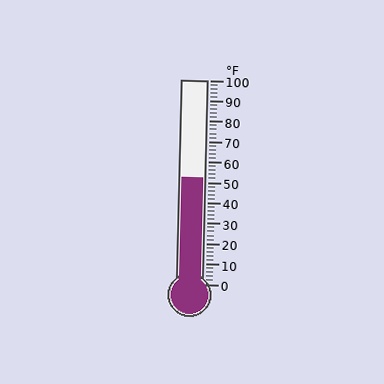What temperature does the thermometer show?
The thermometer shows approximately 52°F.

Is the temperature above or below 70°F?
The temperature is below 70°F.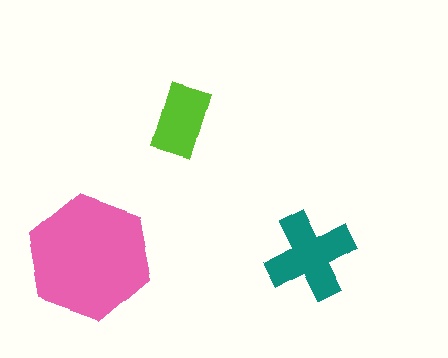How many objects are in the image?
There are 3 objects in the image.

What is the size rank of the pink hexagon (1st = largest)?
1st.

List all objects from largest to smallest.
The pink hexagon, the teal cross, the lime rectangle.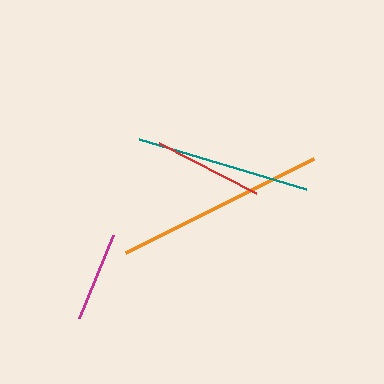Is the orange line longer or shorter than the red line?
The orange line is longer than the red line.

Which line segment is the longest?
The orange line is the longest at approximately 209 pixels.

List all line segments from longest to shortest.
From longest to shortest: orange, teal, red, magenta.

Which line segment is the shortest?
The magenta line is the shortest at approximately 90 pixels.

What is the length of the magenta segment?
The magenta segment is approximately 90 pixels long.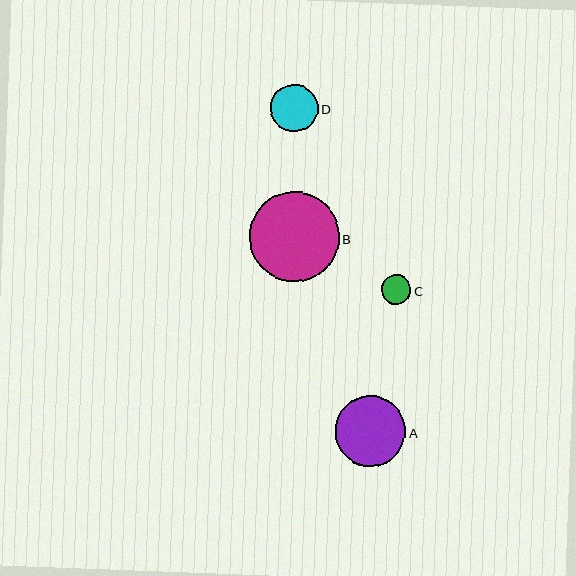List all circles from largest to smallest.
From largest to smallest: B, A, D, C.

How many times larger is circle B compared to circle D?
Circle B is approximately 1.9 times the size of circle D.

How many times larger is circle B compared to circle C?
Circle B is approximately 3.0 times the size of circle C.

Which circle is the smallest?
Circle C is the smallest with a size of approximately 30 pixels.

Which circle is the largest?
Circle B is the largest with a size of approximately 89 pixels.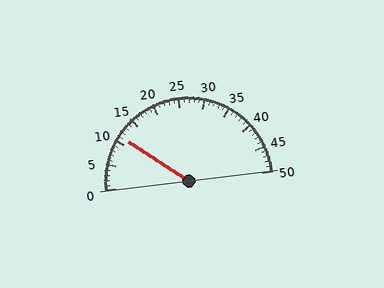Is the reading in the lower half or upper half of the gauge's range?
The reading is in the lower half of the range (0 to 50).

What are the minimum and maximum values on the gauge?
The gauge ranges from 0 to 50.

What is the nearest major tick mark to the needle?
The nearest major tick mark is 10.